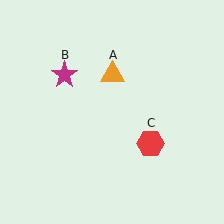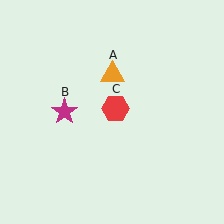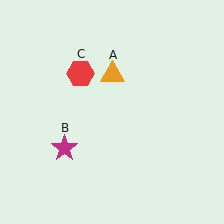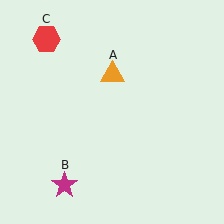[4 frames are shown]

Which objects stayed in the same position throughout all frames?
Orange triangle (object A) remained stationary.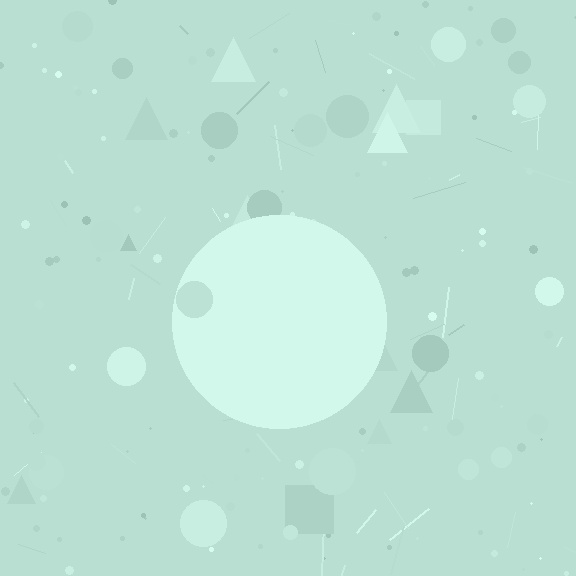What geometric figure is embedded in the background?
A circle is embedded in the background.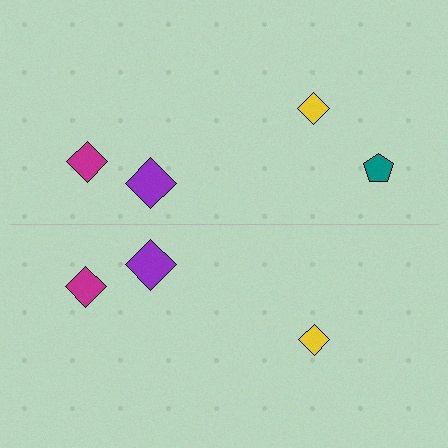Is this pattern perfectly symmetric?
No, the pattern is not perfectly symmetric. A teal pentagon is missing from the bottom side.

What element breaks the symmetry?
A teal pentagon is missing from the bottom side.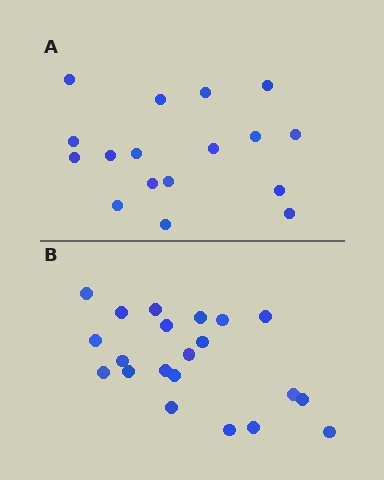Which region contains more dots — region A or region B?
Region B (the bottom region) has more dots.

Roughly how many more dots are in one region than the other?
Region B has about 4 more dots than region A.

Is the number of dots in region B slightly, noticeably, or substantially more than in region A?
Region B has only slightly more — the two regions are fairly close. The ratio is roughly 1.2 to 1.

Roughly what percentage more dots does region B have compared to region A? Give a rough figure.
About 25% more.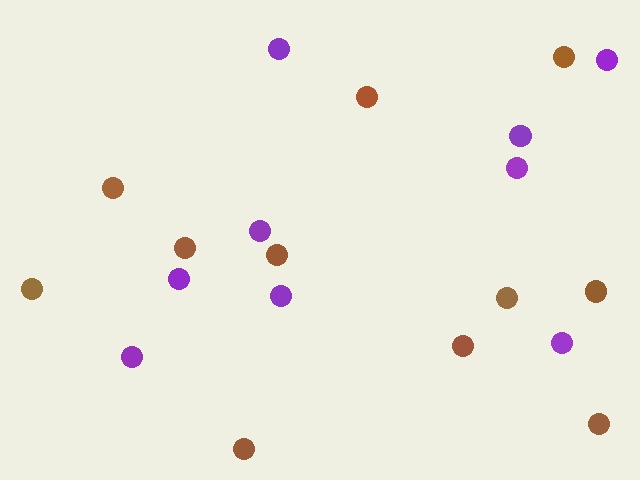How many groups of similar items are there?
There are 2 groups: one group of brown circles (11) and one group of purple circles (9).